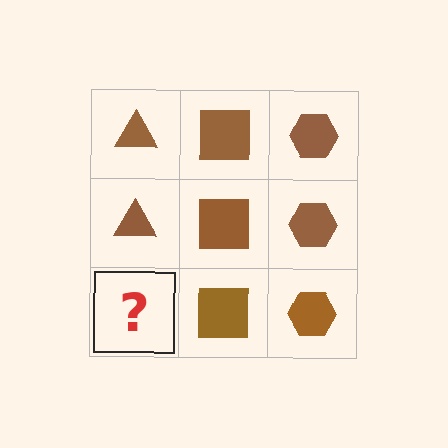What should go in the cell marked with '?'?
The missing cell should contain a brown triangle.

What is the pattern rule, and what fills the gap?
The rule is that each column has a consistent shape. The gap should be filled with a brown triangle.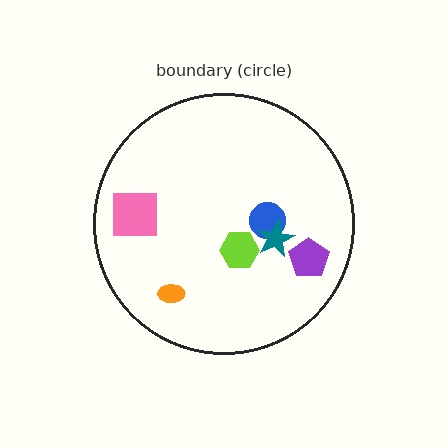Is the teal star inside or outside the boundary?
Inside.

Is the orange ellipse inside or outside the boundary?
Inside.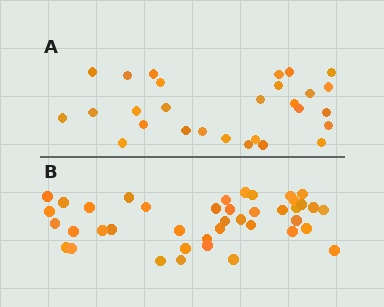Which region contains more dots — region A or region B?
Region B (the bottom region) has more dots.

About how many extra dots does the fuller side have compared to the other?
Region B has approximately 15 more dots than region A.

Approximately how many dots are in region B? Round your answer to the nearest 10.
About 40 dots. (The exact count is 41, which rounds to 40.)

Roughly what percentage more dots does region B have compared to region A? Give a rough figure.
About 45% more.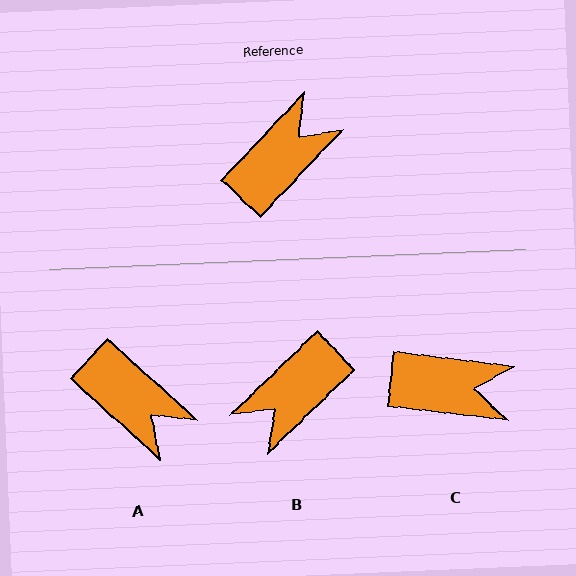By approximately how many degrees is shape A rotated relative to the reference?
Approximately 89 degrees clockwise.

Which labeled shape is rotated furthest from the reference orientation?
B, about 177 degrees away.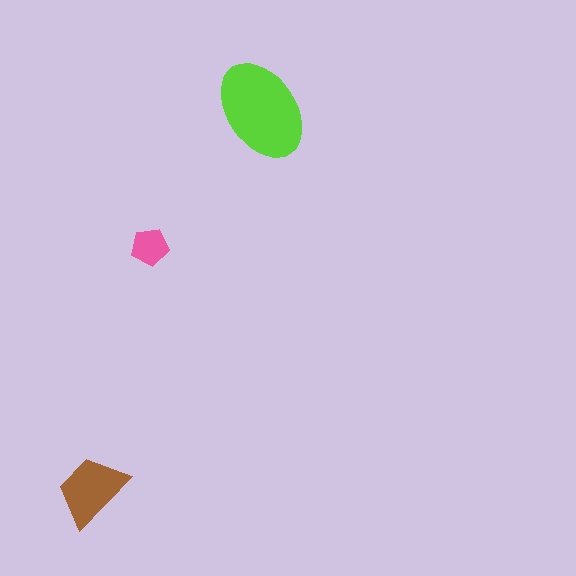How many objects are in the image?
There are 3 objects in the image.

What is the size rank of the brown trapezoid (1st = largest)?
2nd.